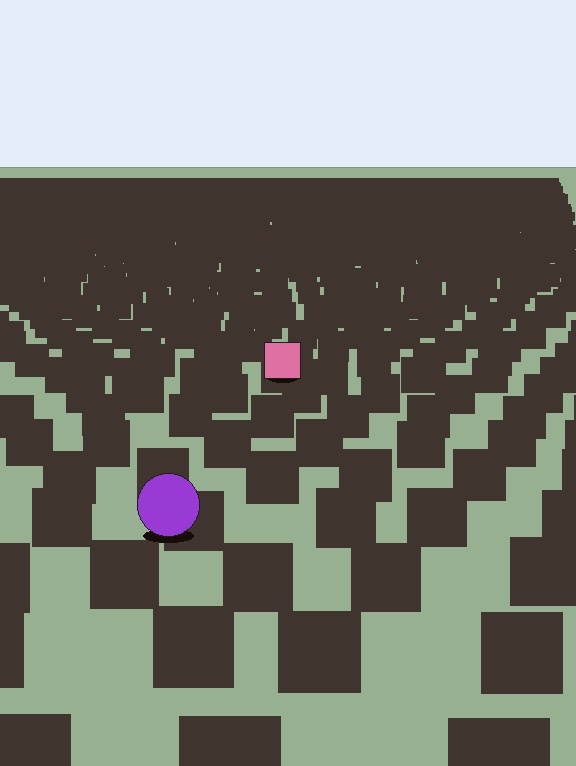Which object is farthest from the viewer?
The pink square is farthest from the viewer. It appears smaller and the ground texture around it is denser.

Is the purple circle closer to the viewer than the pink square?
Yes. The purple circle is closer — you can tell from the texture gradient: the ground texture is coarser near it.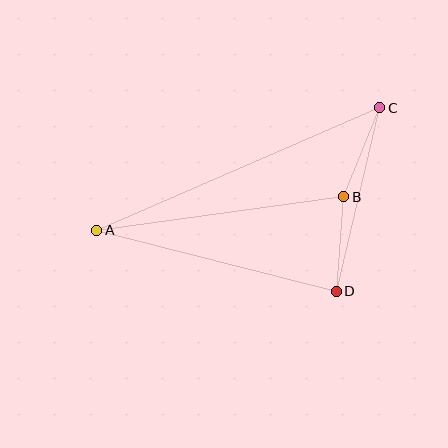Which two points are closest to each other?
Points B and D are closest to each other.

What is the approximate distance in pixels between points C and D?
The distance between C and D is approximately 189 pixels.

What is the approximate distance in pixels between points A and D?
The distance between A and D is approximately 247 pixels.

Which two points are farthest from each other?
Points A and C are farthest from each other.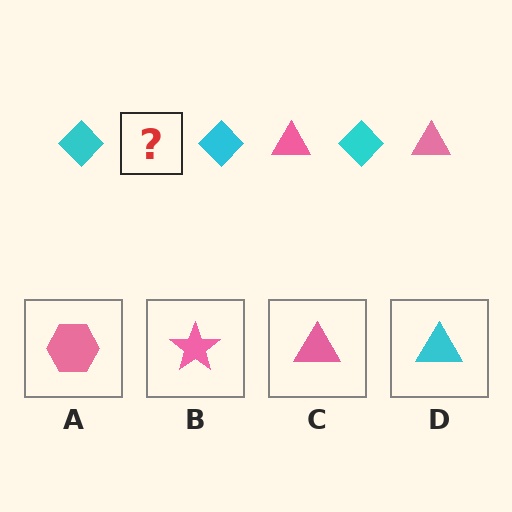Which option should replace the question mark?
Option C.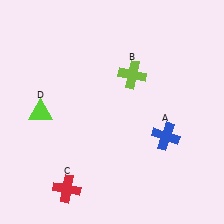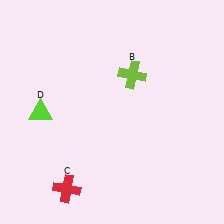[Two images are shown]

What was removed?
The blue cross (A) was removed in Image 2.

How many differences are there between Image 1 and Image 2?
There is 1 difference between the two images.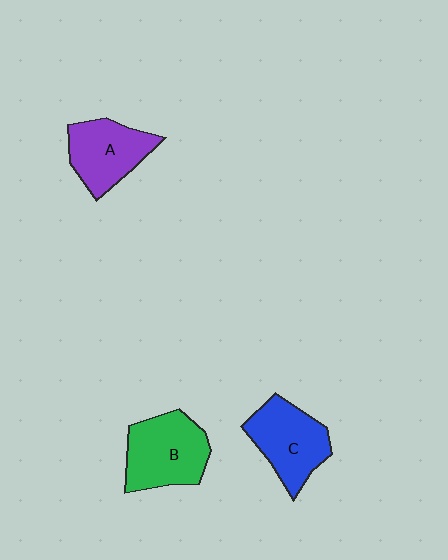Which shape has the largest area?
Shape B (green).